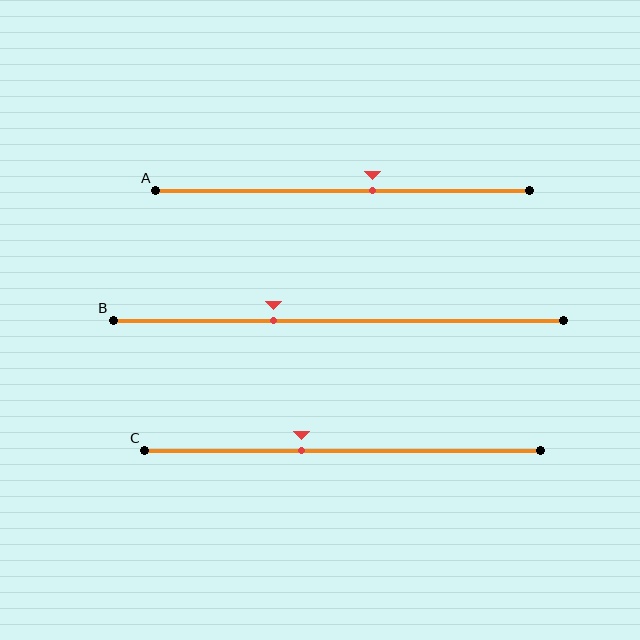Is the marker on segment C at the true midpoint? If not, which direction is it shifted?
No, the marker on segment C is shifted to the left by about 10% of the segment length.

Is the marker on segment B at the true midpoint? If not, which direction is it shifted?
No, the marker on segment B is shifted to the left by about 14% of the segment length.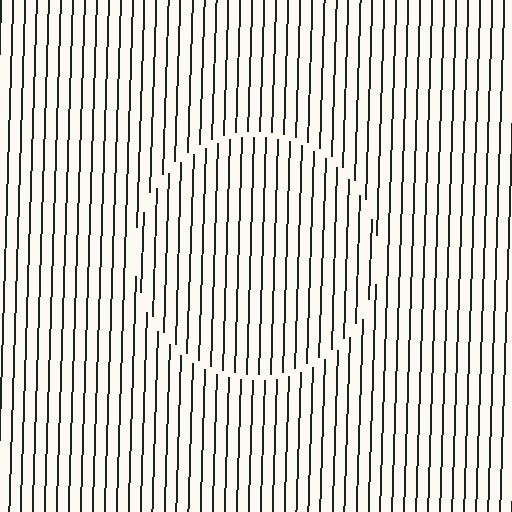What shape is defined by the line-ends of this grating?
An illusory circle. The interior of the shape contains the same grating, shifted by half a period — the contour is defined by the phase discontinuity where line-ends from the inner and outer gratings abut.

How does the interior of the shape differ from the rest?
The interior of the shape contains the same grating, shifted by half a period — the contour is defined by the phase discontinuity where line-ends from the inner and outer gratings abut.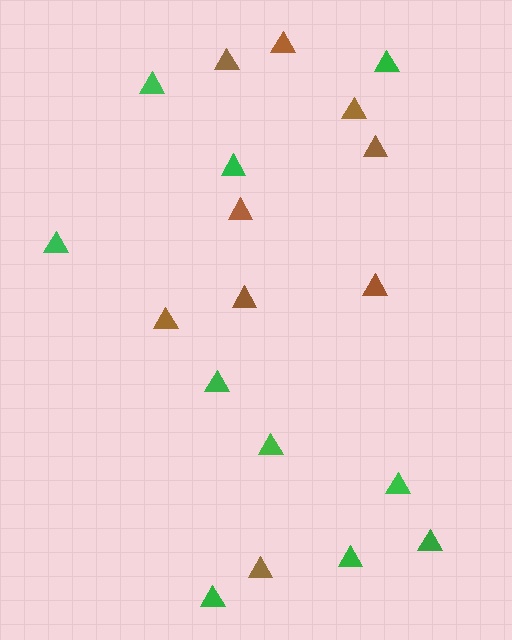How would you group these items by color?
There are 2 groups: one group of brown triangles (9) and one group of green triangles (10).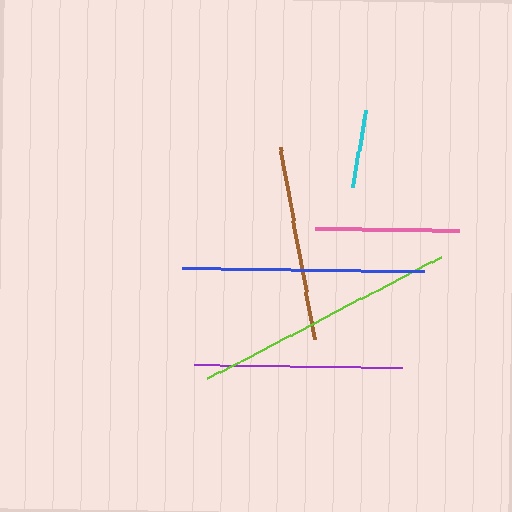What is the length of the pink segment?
The pink segment is approximately 144 pixels long.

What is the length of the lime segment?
The lime segment is approximately 264 pixels long.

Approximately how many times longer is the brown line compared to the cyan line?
The brown line is approximately 2.5 times the length of the cyan line.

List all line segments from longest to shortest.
From longest to shortest: lime, blue, purple, brown, pink, cyan.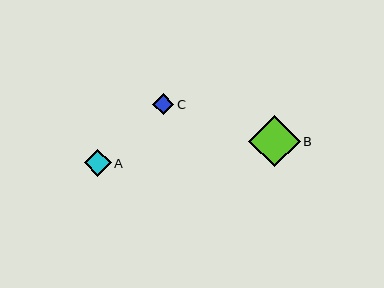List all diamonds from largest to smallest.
From largest to smallest: B, A, C.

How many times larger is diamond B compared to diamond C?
Diamond B is approximately 2.5 times the size of diamond C.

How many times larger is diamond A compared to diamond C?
Diamond A is approximately 1.3 times the size of diamond C.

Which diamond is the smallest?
Diamond C is the smallest with a size of approximately 21 pixels.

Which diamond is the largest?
Diamond B is the largest with a size of approximately 52 pixels.